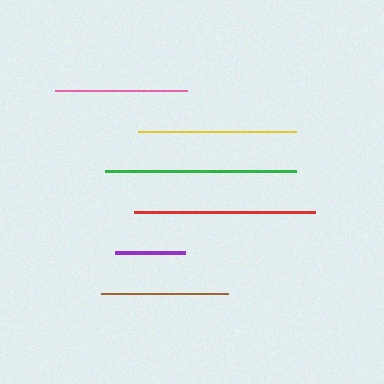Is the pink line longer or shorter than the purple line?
The pink line is longer than the purple line.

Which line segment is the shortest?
The purple line is the shortest at approximately 70 pixels.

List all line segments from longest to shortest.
From longest to shortest: green, red, yellow, pink, brown, purple.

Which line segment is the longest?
The green line is the longest at approximately 191 pixels.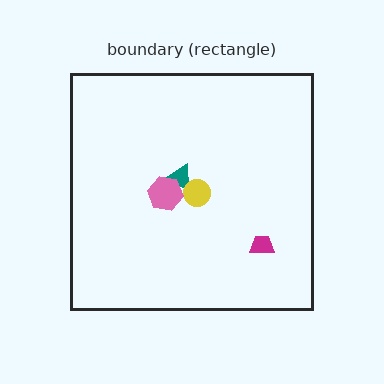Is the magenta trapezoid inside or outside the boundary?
Inside.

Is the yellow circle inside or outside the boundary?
Inside.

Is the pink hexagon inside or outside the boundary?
Inside.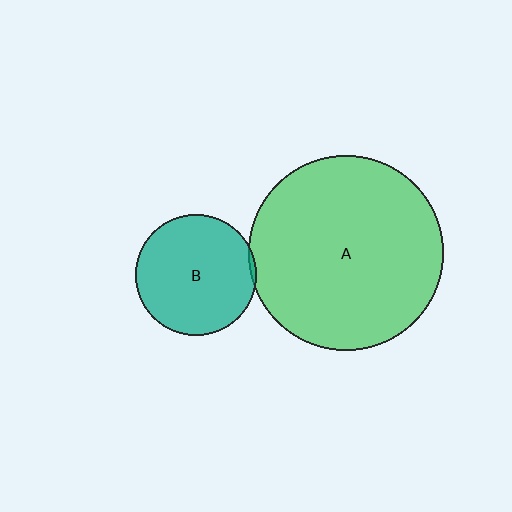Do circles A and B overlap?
Yes.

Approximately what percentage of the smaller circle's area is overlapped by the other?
Approximately 5%.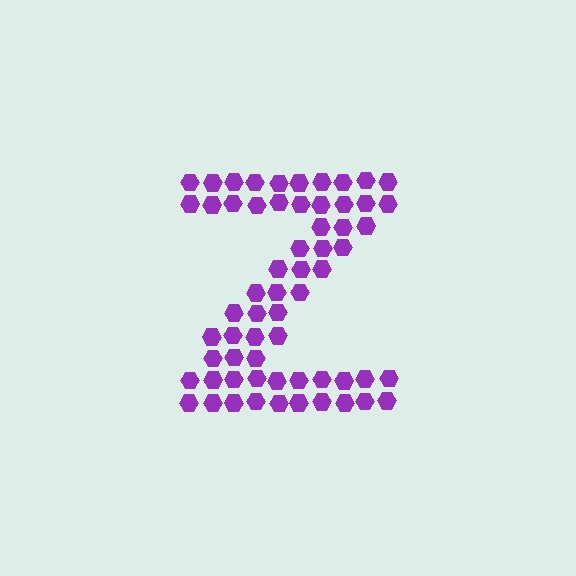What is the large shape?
The large shape is the letter Z.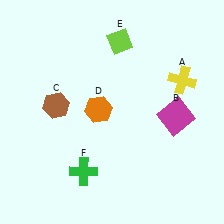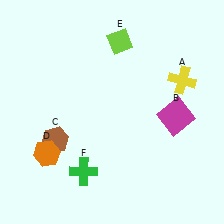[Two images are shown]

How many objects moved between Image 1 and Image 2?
2 objects moved between the two images.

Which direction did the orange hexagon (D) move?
The orange hexagon (D) moved left.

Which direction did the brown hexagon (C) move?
The brown hexagon (C) moved down.